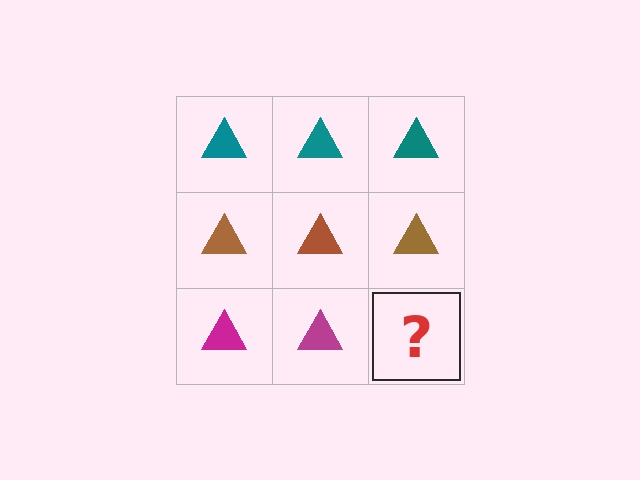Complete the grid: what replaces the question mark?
The question mark should be replaced with a magenta triangle.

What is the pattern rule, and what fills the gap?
The rule is that each row has a consistent color. The gap should be filled with a magenta triangle.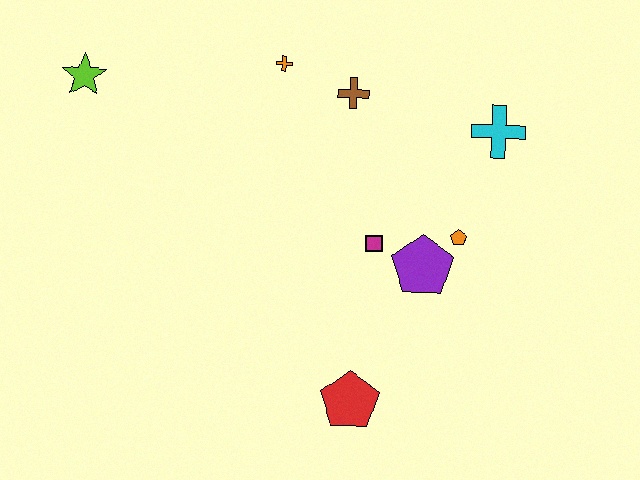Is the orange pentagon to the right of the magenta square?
Yes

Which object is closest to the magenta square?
The purple pentagon is closest to the magenta square.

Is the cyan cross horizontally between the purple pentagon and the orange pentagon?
No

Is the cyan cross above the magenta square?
Yes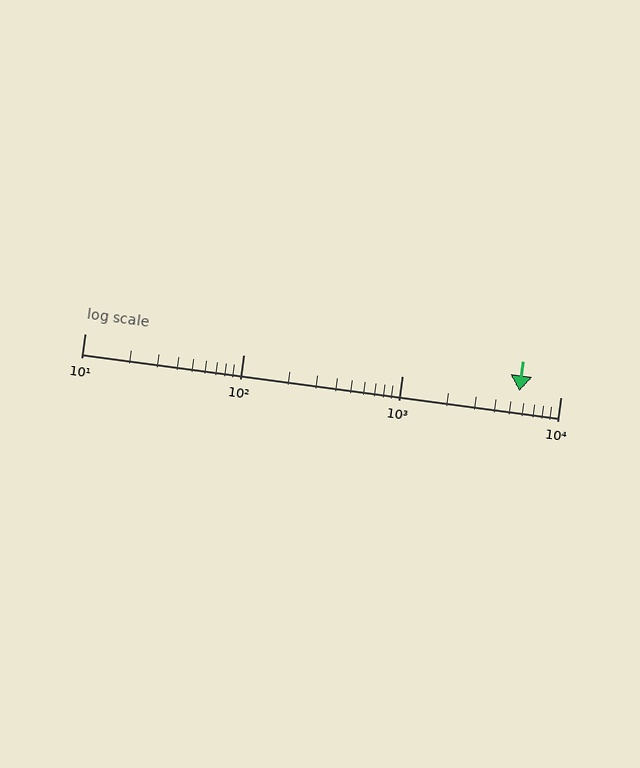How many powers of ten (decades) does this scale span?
The scale spans 3 decades, from 10 to 10000.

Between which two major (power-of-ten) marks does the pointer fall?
The pointer is between 1000 and 10000.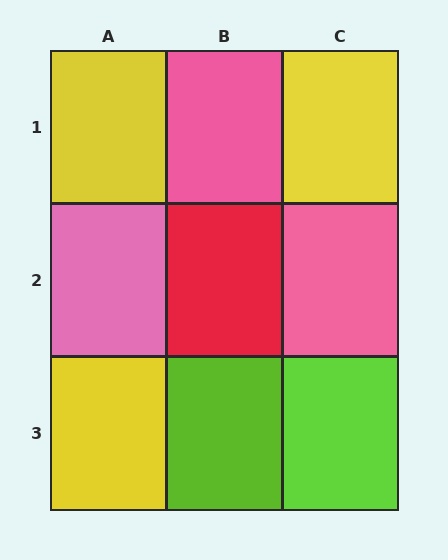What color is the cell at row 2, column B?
Red.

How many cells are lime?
2 cells are lime.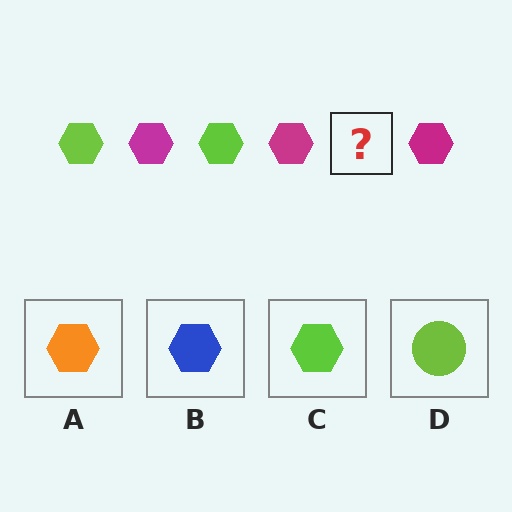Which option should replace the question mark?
Option C.